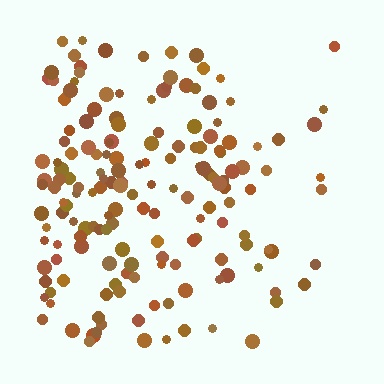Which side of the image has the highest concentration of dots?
The left.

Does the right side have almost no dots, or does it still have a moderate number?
Still a moderate number, just noticeably fewer than the left.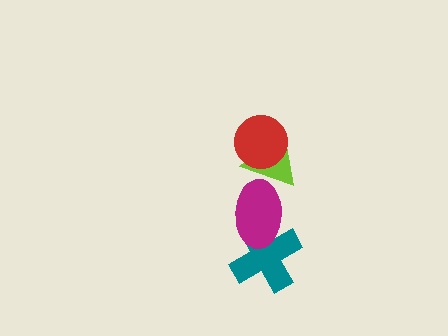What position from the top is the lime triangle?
The lime triangle is 2nd from the top.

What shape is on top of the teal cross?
The magenta ellipse is on top of the teal cross.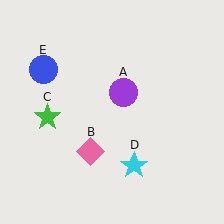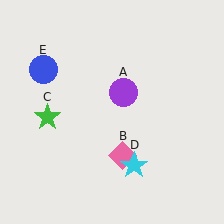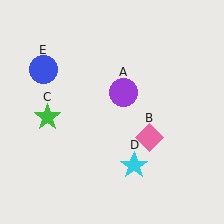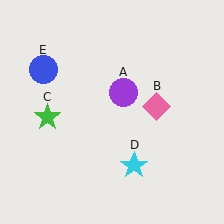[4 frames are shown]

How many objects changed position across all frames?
1 object changed position: pink diamond (object B).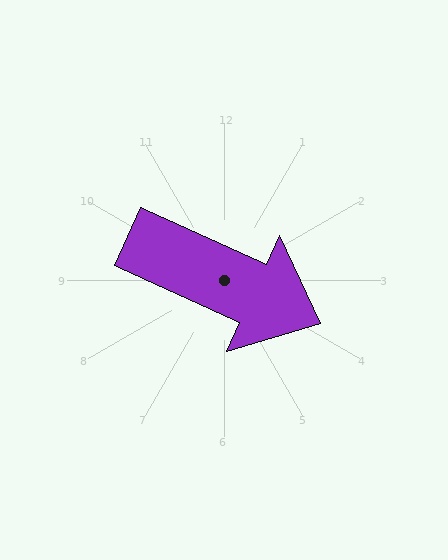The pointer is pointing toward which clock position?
Roughly 4 o'clock.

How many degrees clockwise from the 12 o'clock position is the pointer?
Approximately 114 degrees.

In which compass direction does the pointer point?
Southeast.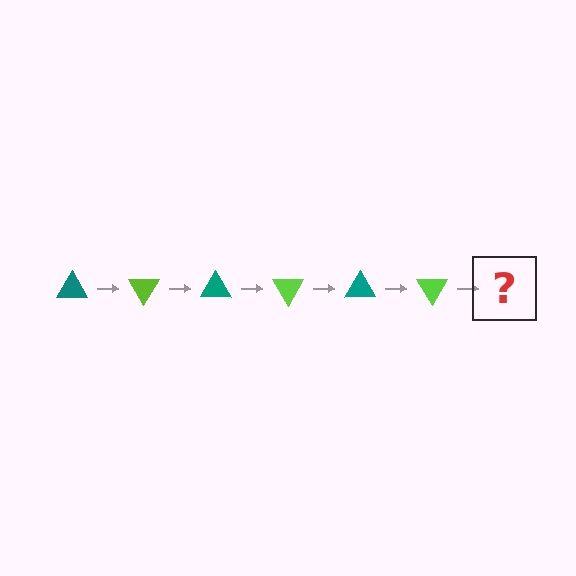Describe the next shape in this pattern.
It should be a teal triangle, rotated 360 degrees from the start.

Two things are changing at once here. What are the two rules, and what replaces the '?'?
The two rules are that it rotates 60 degrees each step and the color cycles through teal and lime. The '?' should be a teal triangle, rotated 360 degrees from the start.